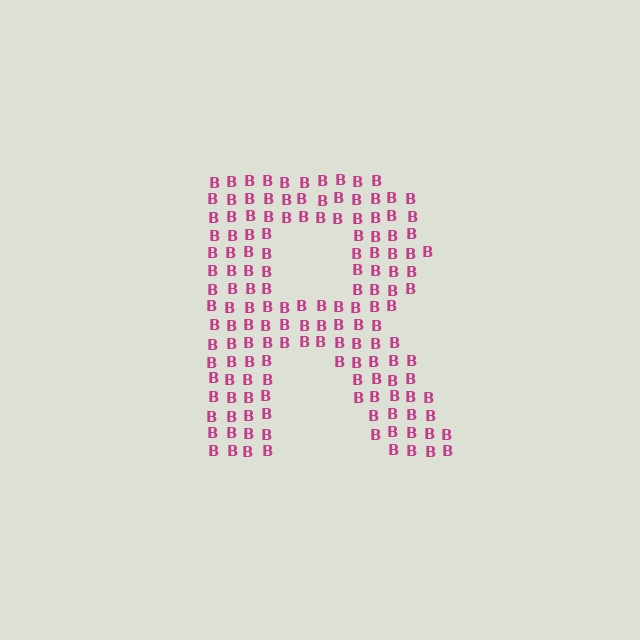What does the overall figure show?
The overall figure shows the letter R.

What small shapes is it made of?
It is made of small letter B's.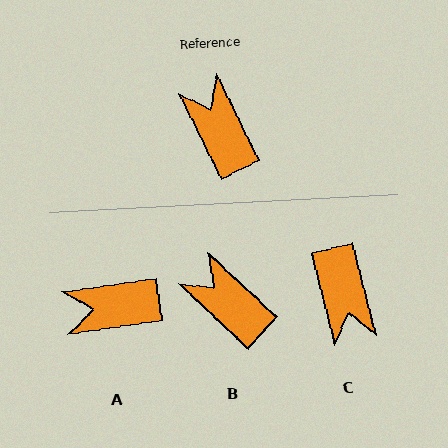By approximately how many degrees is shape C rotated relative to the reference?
Approximately 168 degrees counter-clockwise.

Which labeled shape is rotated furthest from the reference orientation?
C, about 168 degrees away.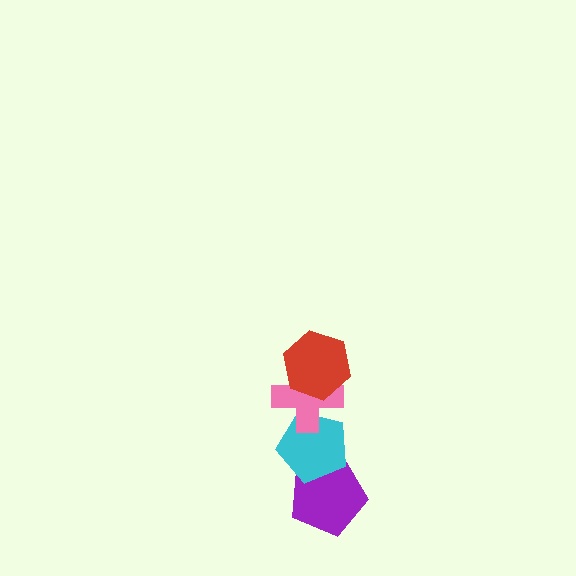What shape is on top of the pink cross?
The red hexagon is on top of the pink cross.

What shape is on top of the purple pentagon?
The cyan pentagon is on top of the purple pentagon.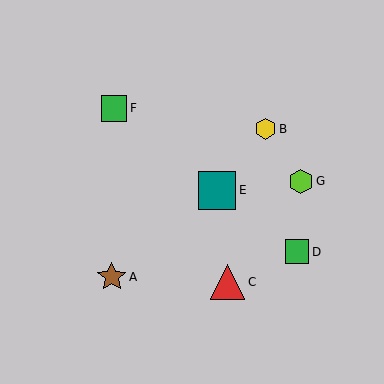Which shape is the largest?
The teal square (labeled E) is the largest.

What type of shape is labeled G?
Shape G is a lime hexagon.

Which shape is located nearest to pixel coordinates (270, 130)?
The yellow hexagon (labeled B) at (265, 129) is nearest to that location.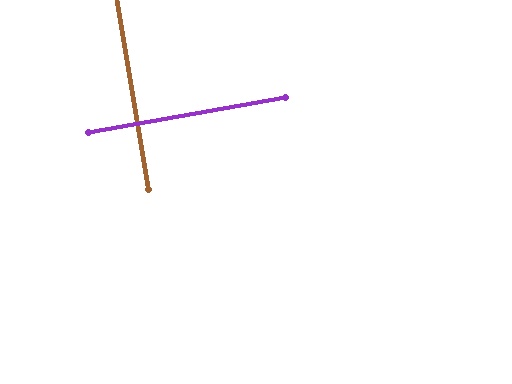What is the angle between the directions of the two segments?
Approximately 89 degrees.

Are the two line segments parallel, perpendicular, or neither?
Perpendicular — they meet at approximately 89°.